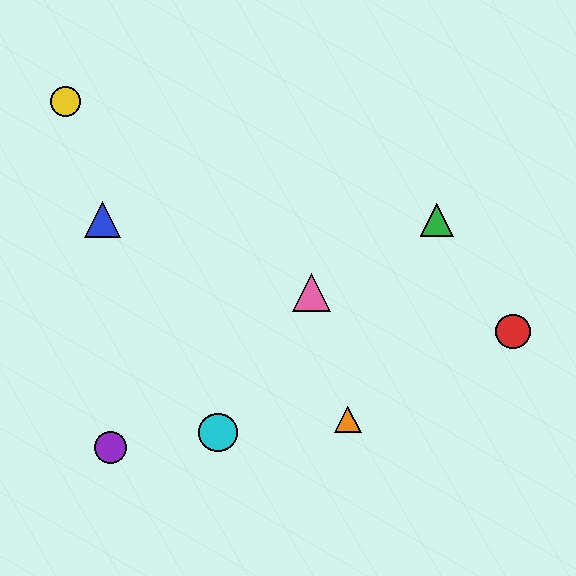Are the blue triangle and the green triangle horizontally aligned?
Yes, both are at y≈220.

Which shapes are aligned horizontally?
The blue triangle, the green triangle are aligned horizontally.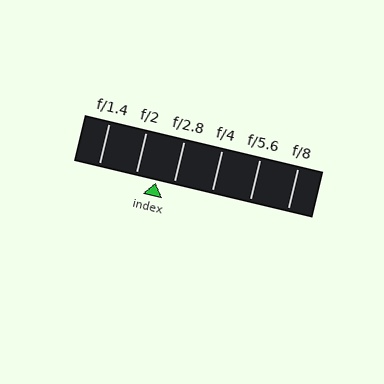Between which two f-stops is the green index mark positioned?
The index mark is between f/2 and f/2.8.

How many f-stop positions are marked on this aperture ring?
There are 6 f-stop positions marked.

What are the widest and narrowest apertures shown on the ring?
The widest aperture shown is f/1.4 and the narrowest is f/8.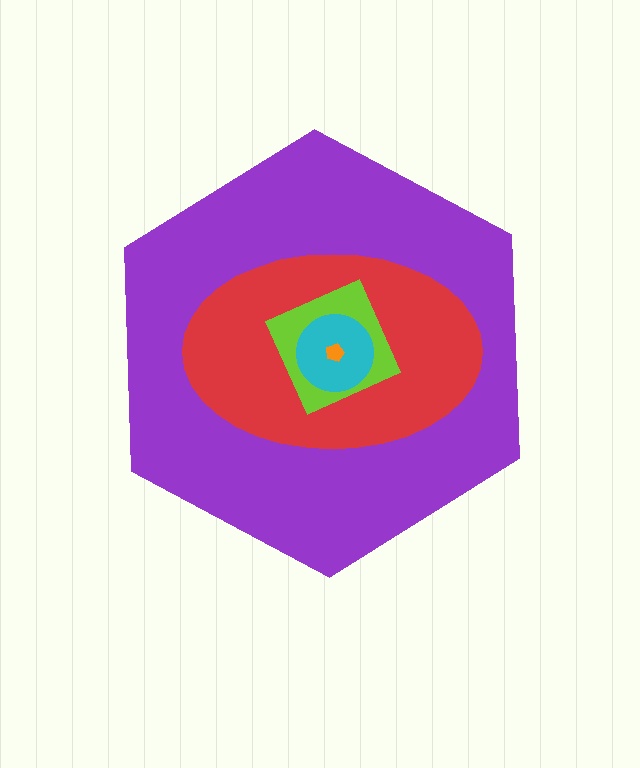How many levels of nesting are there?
5.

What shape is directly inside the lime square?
The cyan circle.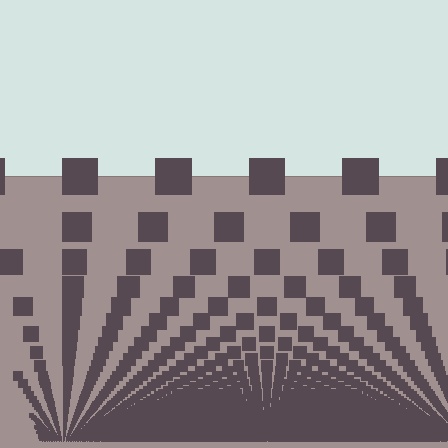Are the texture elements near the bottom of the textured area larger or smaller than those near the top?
Smaller. The gradient is inverted — elements near the bottom are smaller and denser.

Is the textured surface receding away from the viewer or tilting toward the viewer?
The surface appears to tilt toward the viewer. Texture elements get larger and sparser toward the top.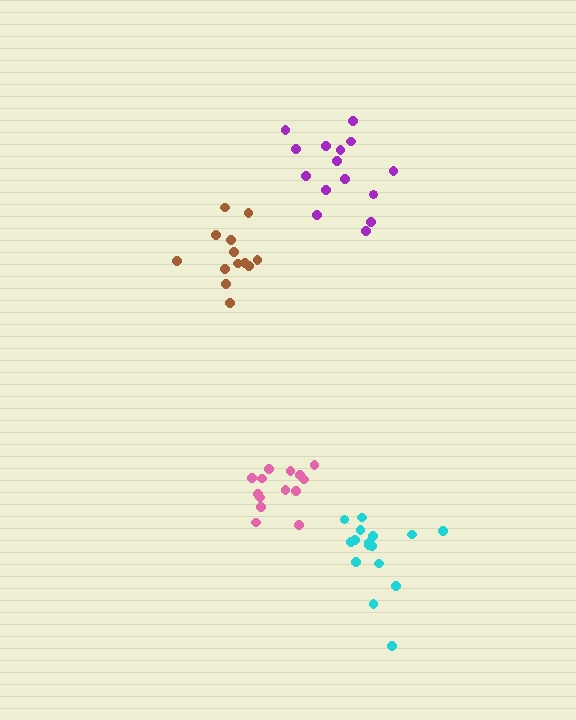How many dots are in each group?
Group 1: 13 dots, Group 2: 16 dots, Group 3: 14 dots, Group 4: 15 dots (58 total).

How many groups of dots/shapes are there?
There are 4 groups.